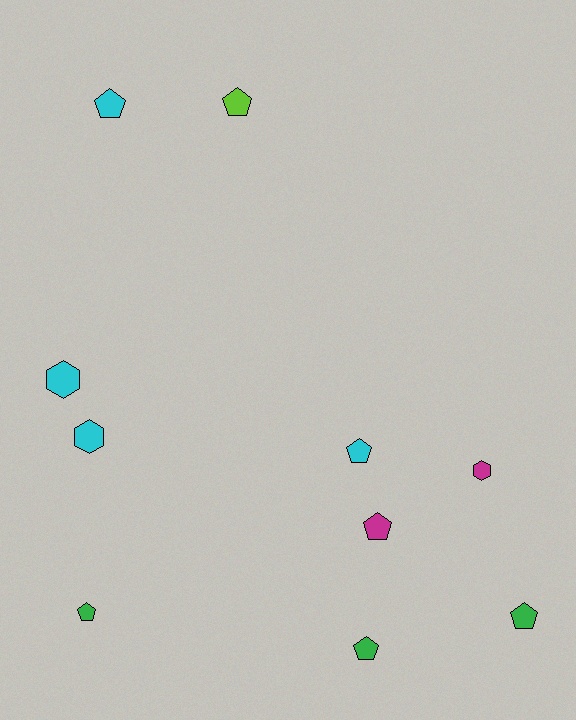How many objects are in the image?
There are 10 objects.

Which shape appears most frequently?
Pentagon, with 7 objects.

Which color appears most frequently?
Cyan, with 4 objects.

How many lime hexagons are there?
There are no lime hexagons.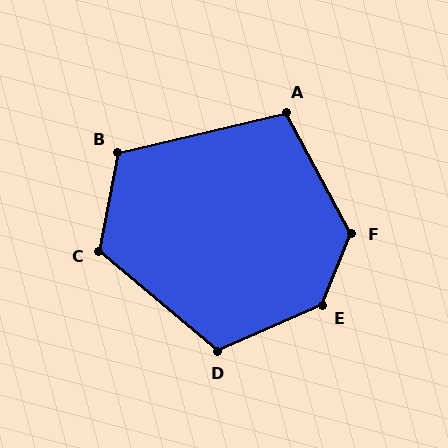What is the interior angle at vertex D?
Approximately 116 degrees (obtuse).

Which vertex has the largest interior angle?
E, at approximately 136 degrees.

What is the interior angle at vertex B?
Approximately 114 degrees (obtuse).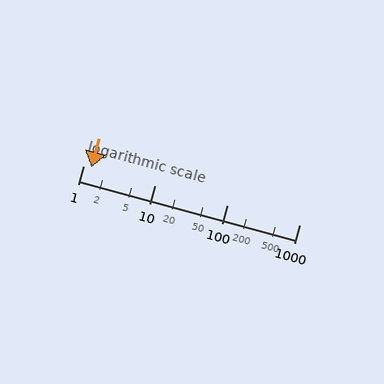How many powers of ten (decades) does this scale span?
The scale spans 3 decades, from 1 to 1000.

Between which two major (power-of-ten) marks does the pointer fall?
The pointer is between 1 and 10.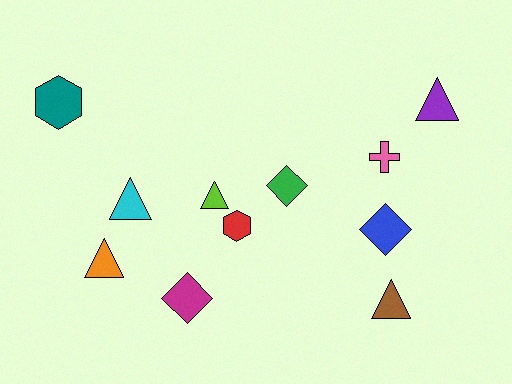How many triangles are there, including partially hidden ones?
There are 5 triangles.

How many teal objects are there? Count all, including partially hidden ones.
There is 1 teal object.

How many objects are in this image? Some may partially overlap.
There are 11 objects.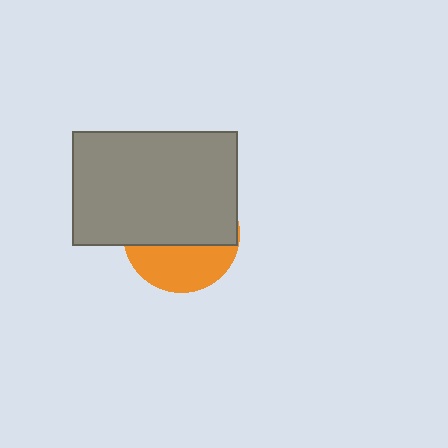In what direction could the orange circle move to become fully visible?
The orange circle could move down. That would shift it out from behind the gray rectangle entirely.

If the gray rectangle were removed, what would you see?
You would see the complete orange circle.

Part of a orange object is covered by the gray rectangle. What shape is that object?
It is a circle.